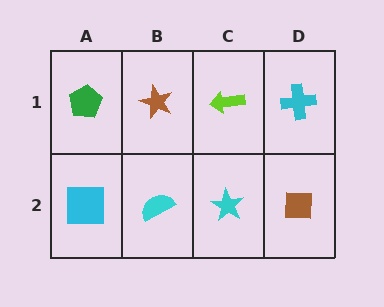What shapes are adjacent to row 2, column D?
A cyan cross (row 1, column D), a cyan star (row 2, column C).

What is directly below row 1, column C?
A cyan star.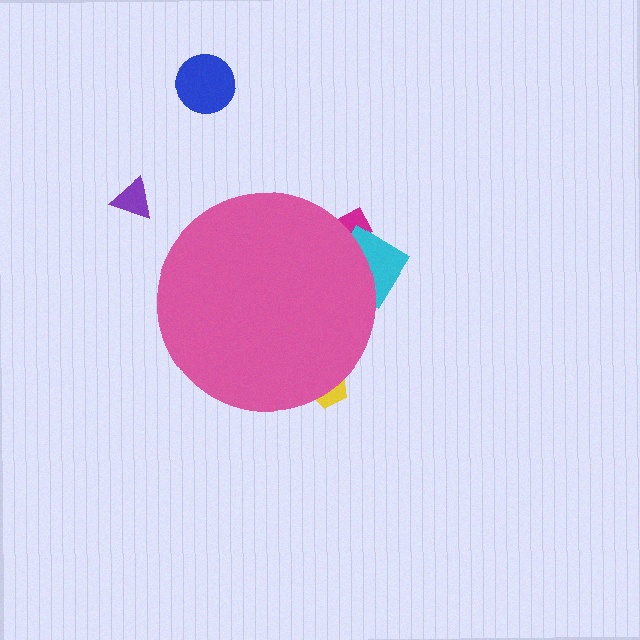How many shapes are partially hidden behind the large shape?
3 shapes are partially hidden.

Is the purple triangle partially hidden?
No, the purple triangle is fully visible.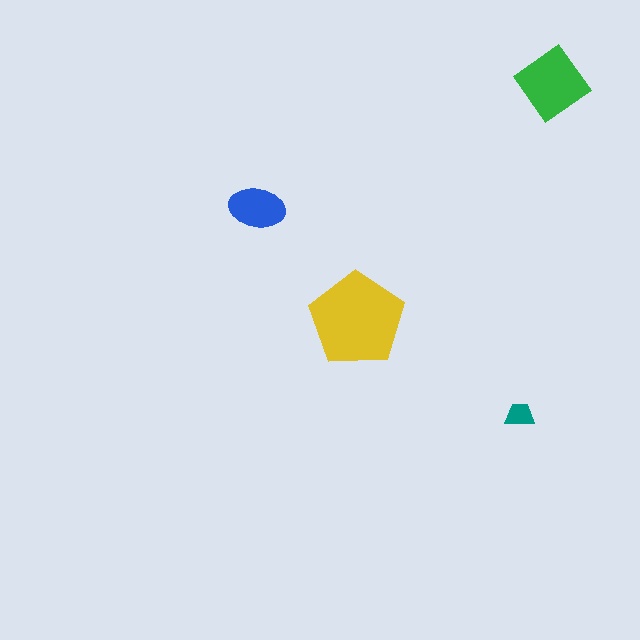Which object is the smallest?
The teal trapezoid.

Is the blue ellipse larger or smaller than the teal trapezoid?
Larger.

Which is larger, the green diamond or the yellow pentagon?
The yellow pentagon.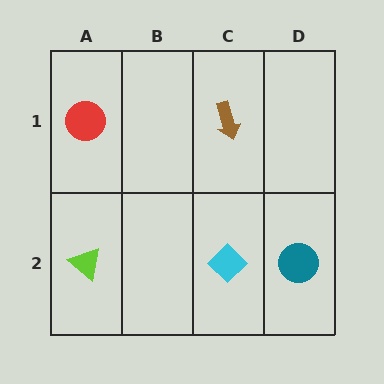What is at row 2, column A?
A lime triangle.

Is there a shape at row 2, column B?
No, that cell is empty.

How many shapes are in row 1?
2 shapes.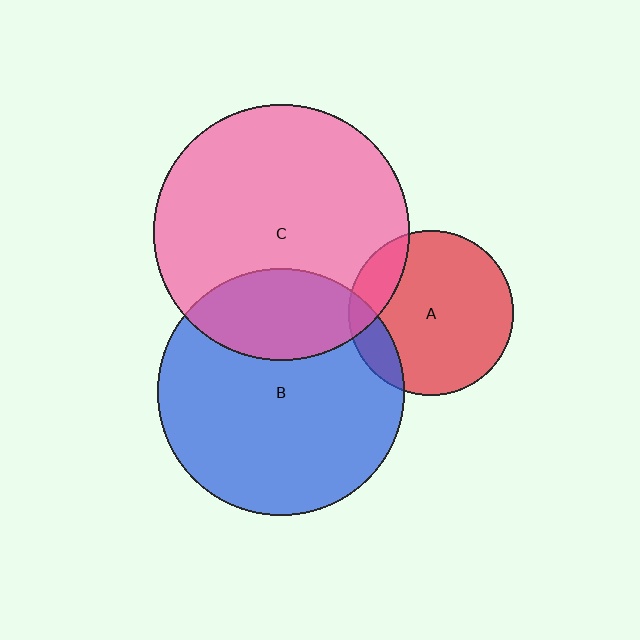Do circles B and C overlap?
Yes.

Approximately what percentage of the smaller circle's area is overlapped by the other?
Approximately 25%.